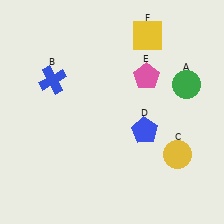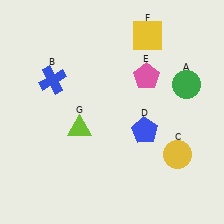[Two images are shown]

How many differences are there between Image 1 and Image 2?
There is 1 difference between the two images.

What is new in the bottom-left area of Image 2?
A lime triangle (G) was added in the bottom-left area of Image 2.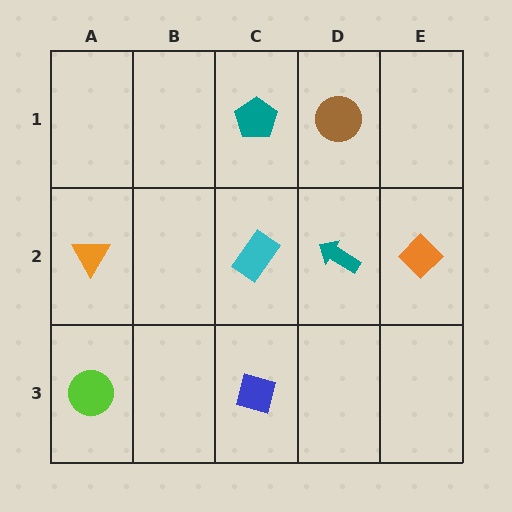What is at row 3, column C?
A blue diamond.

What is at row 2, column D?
A teal arrow.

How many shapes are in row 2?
4 shapes.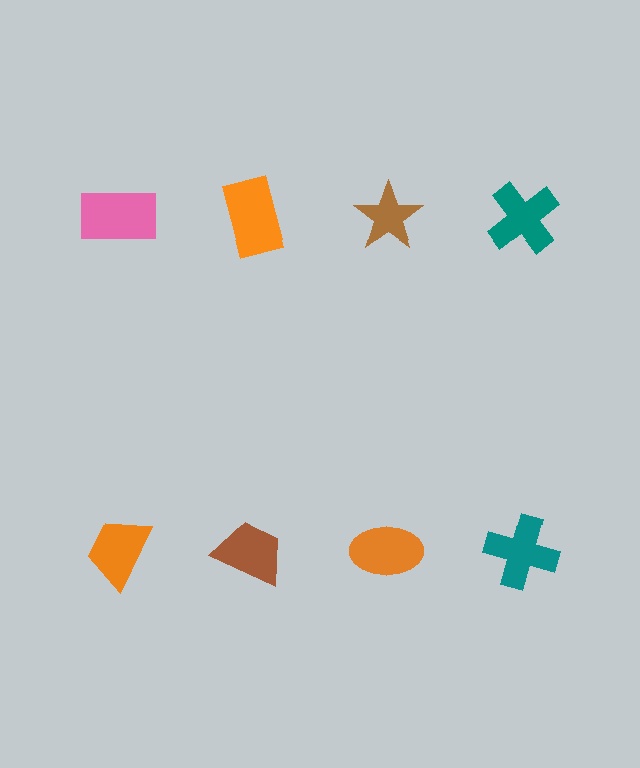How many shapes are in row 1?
4 shapes.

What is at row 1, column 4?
A teal cross.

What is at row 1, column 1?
A pink rectangle.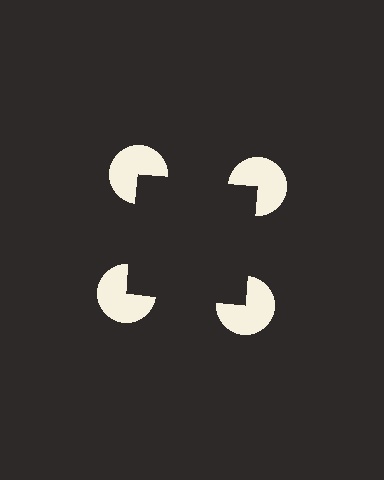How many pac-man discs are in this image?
There are 4 — one at each vertex of the illusory square.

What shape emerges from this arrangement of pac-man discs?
An illusory square — its edges are inferred from the aligned wedge cuts in the pac-man discs, not physically drawn.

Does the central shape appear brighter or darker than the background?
It typically appears slightly darker than the background, even though no actual brightness change is drawn.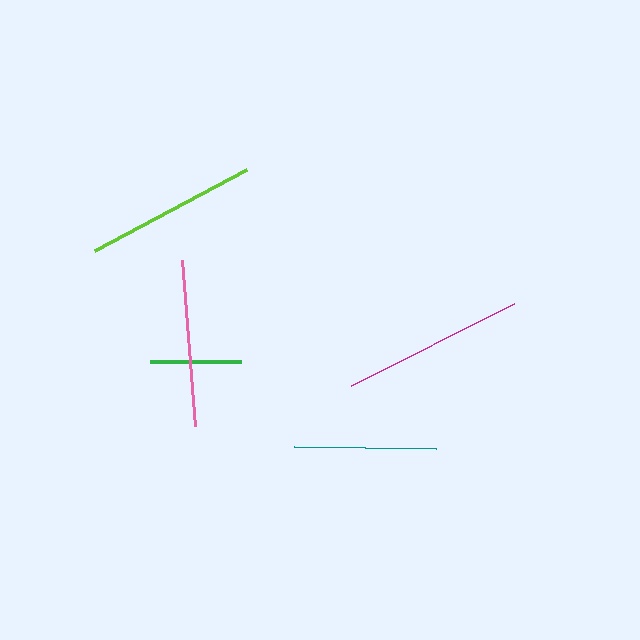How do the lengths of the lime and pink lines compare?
The lime and pink lines are approximately the same length.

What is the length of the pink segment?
The pink segment is approximately 167 pixels long.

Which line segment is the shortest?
The green line is the shortest at approximately 91 pixels.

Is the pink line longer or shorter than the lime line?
The lime line is longer than the pink line.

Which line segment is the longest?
The magenta line is the longest at approximately 183 pixels.